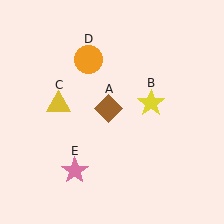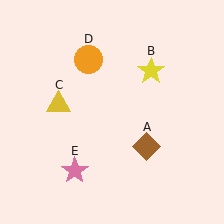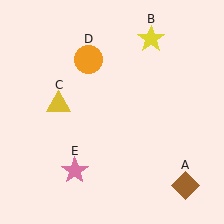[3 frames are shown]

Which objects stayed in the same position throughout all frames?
Yellow triangle (object C) and orange circle (object D) and pink star (object E) remained stationary.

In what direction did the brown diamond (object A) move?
The brown diamond (object A) moved down and to the right.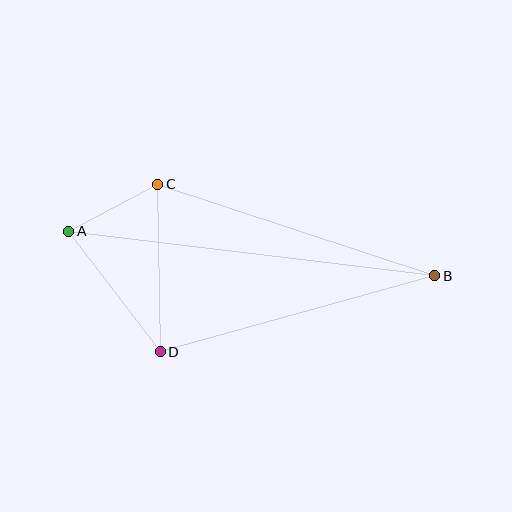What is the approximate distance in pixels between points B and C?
The distance between B and C is approximately 292 pixels.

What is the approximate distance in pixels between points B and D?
The distance between B and D is approximately 285 pixels.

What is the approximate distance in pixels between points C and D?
The distance between C and D is approximately 167 pixels.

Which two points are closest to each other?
Points A and C are closest to each other.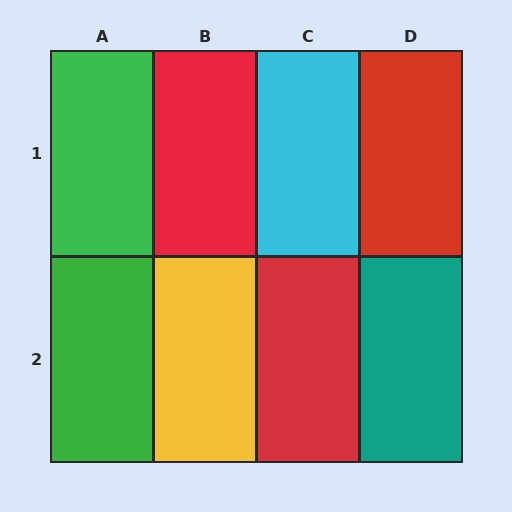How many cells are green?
2 cells are green.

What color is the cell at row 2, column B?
Yellow.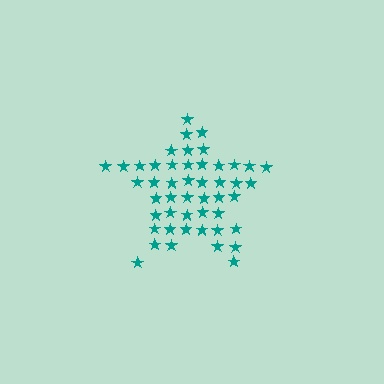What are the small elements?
The small elements are stars.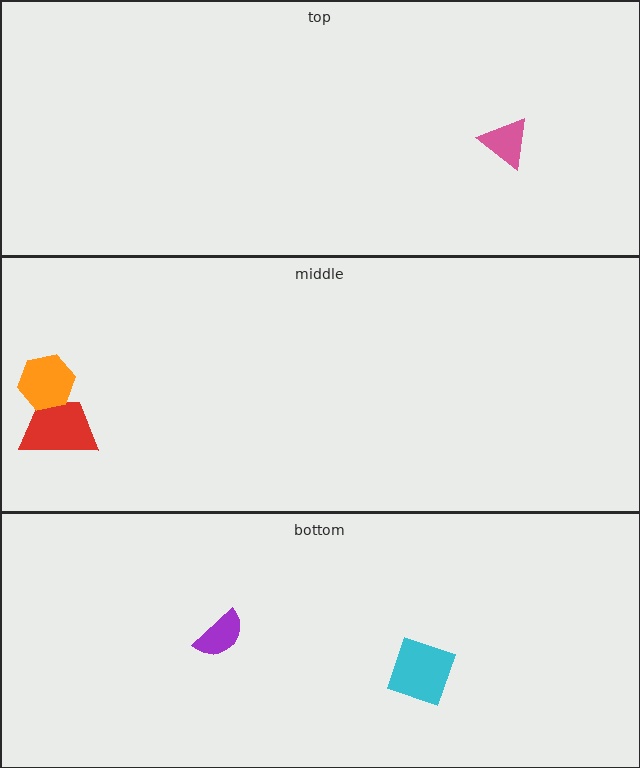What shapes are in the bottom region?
The cyan diamond, the purple semicircle.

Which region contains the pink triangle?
The top region.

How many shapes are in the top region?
1.